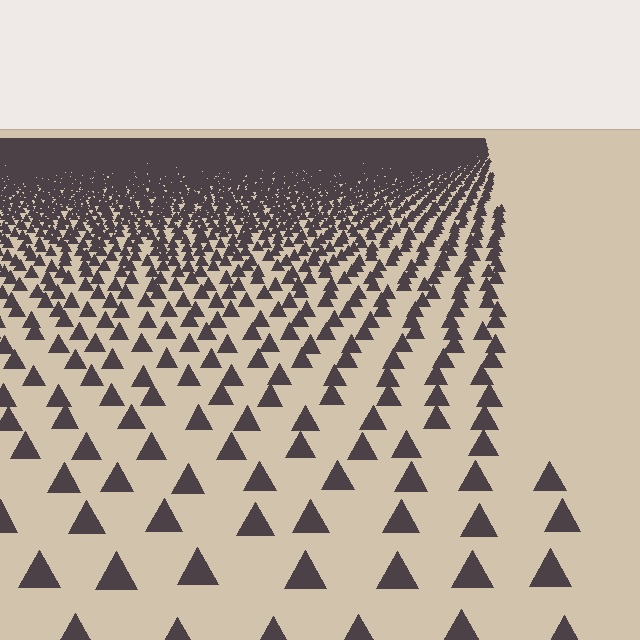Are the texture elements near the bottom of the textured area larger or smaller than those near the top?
Larger. Near the bottom, elements are closer to the viewer and appear at a bigger on-screen size.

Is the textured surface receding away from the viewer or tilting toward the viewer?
The surface is receding away from the viewer. Texture elements get smaller and denser toward the top.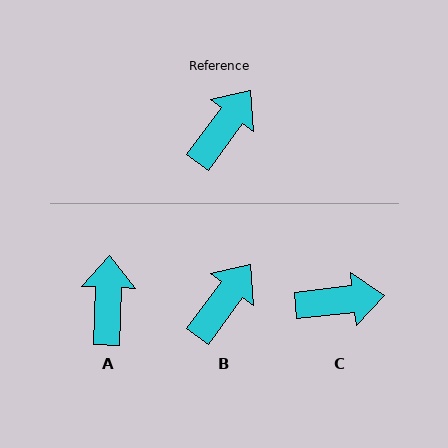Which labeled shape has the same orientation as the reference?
B.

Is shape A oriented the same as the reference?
No, it is off by about 34 degrees.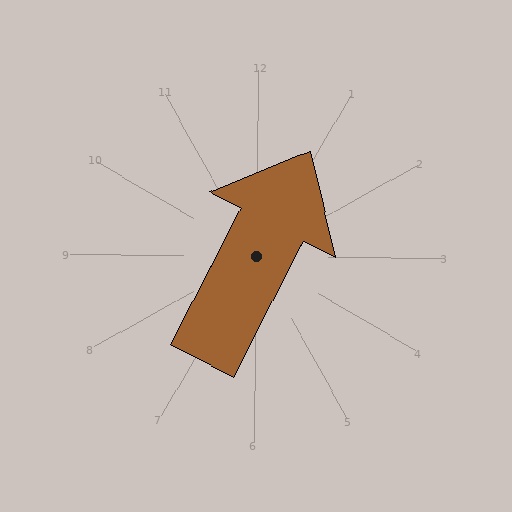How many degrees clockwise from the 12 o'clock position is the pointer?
Approximately 27 degrees.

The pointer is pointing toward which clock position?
Roughly 1 o'clock.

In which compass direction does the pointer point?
Northeast.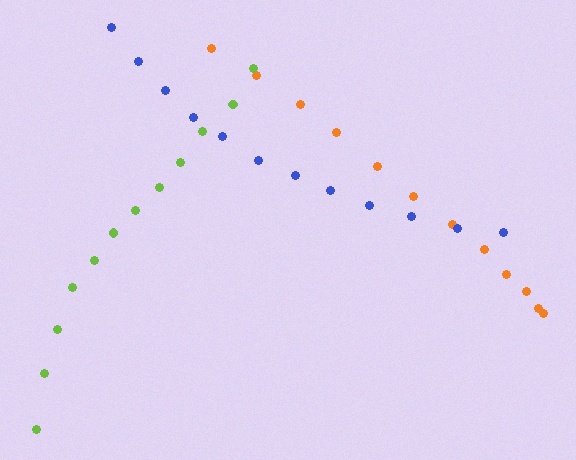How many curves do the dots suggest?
There are 3 distinct paths.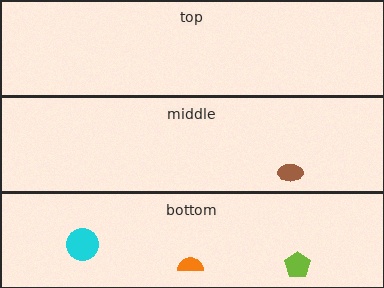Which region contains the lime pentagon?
The bottom region.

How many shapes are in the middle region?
1.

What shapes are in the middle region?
The brown ellipse.